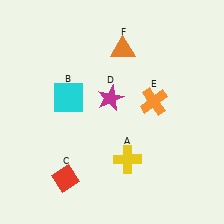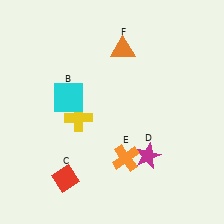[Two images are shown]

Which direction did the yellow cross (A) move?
The yellow cross (A) moved left.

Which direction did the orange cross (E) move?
The orange cross (E) moved down.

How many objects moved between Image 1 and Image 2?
3 objects moved between the two images.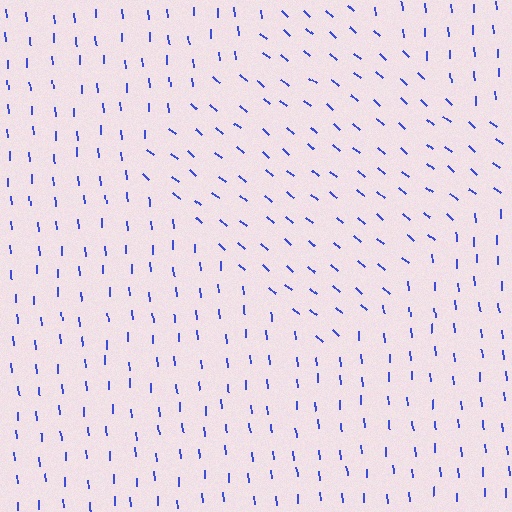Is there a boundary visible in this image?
Yes, there is a texture boundary formed by a change in line orientation.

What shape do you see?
I see a diamond.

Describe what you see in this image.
The image is filled with small blue line segments. A diamond region in the image has lines oriented differently from the surrounding lines, creating a visible texture boundary.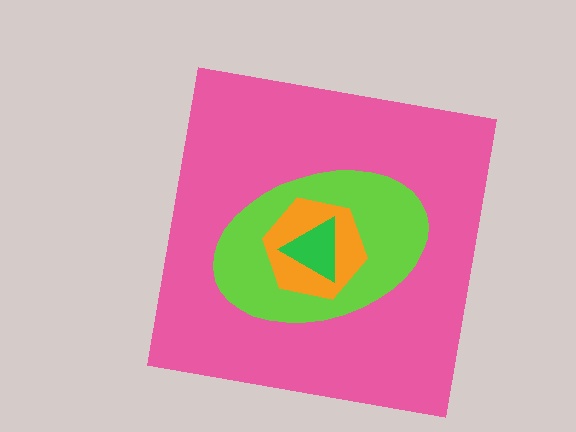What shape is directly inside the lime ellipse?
The orange hexagon.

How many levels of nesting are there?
4.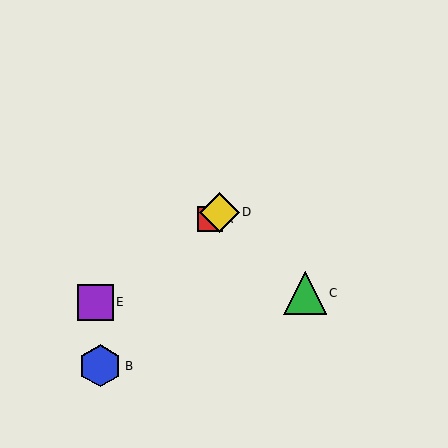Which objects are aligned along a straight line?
Objects A, D, E are aligned along a straight line.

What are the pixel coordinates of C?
Object C is at (305, 293).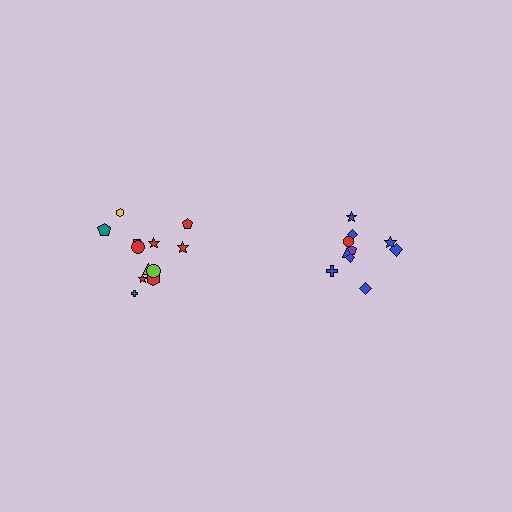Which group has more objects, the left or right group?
The left group.